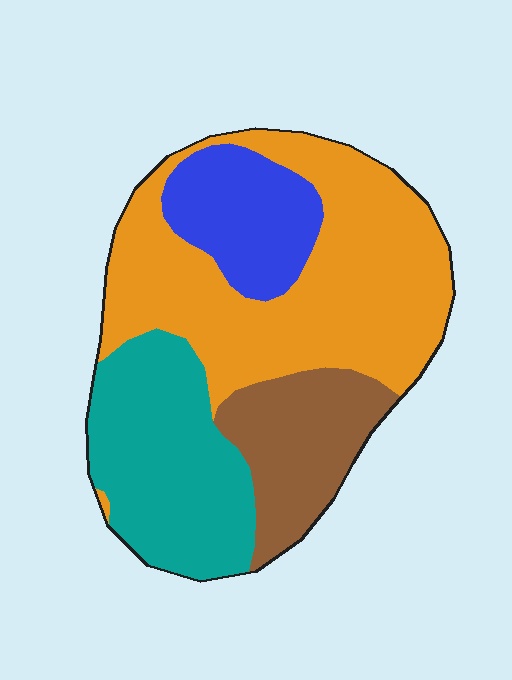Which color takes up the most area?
Orange, at roughly 45%.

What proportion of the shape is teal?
Teal takes up between a quarter and a half of the shape.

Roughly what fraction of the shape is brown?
Brown takes up less than a sixth of the shape.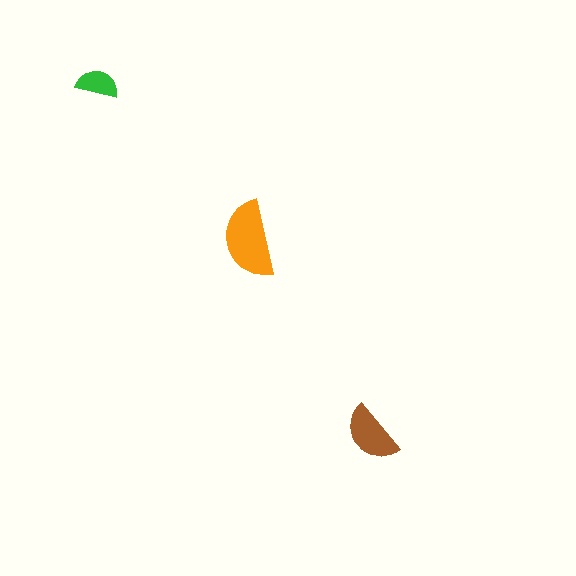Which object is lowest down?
The brown semicircle is bottommost.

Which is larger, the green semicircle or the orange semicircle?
The orange one.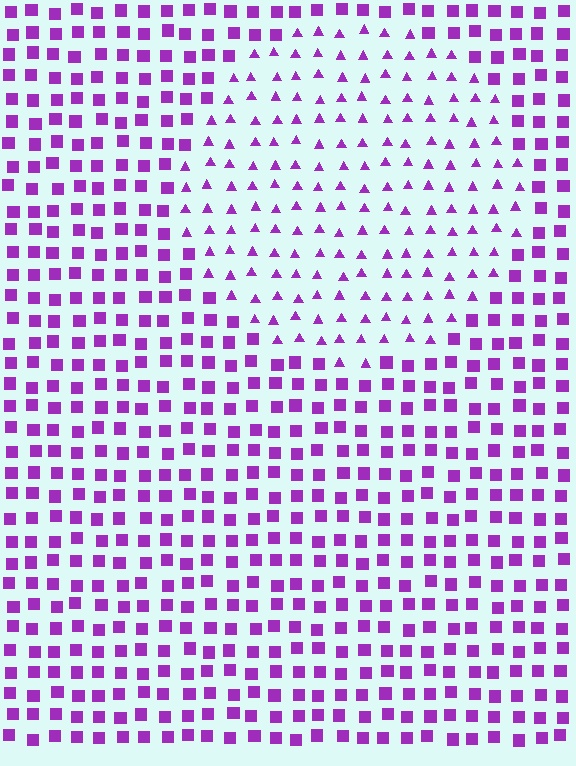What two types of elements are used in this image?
The image uses triangles inside the circle region and squares outside it.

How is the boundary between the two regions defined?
The boundary is defined by a change in element shape: triangles inside vs. squares outside. All elements share the same color and spacing.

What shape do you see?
I see a circle.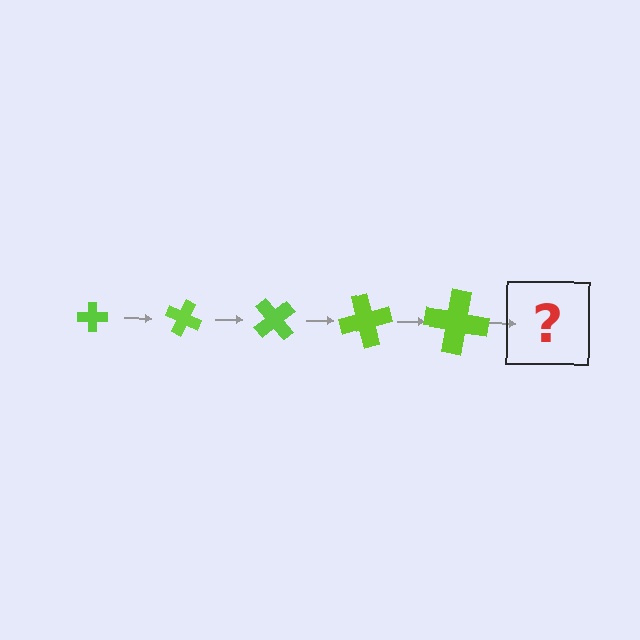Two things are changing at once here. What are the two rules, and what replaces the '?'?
The two rules are that the cross grows larger each step and it rotates 25 degrees each step. The '?' should be a cross, larger than the previous one and rotated 125 degrees from the start.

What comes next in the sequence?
The next element should be a cross, larger than the previous one and rotated 125 degrees from the start.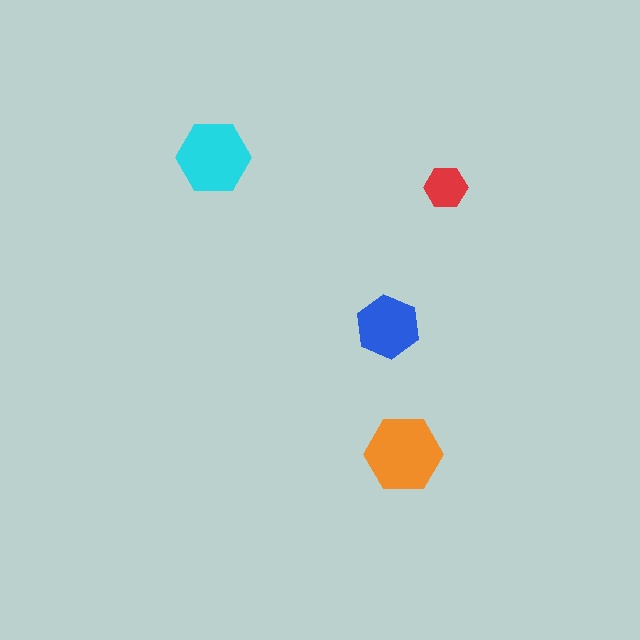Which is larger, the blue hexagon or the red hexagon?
The blue one.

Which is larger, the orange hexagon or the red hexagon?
The orange one.